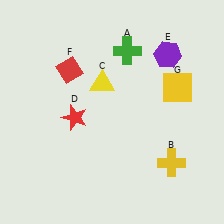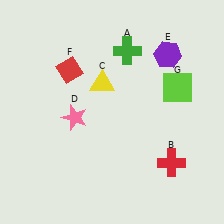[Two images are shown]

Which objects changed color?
B changed from yellow to red. D changed from red to pink. G changed from yellow to lime.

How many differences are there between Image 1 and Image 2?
There are 3 differences between the two images.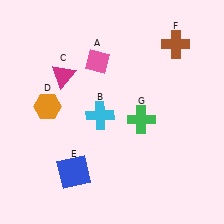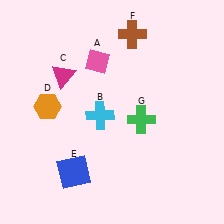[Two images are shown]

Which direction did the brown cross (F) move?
The brown cross (F) moved left.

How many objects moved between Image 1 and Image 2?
1 object moved between the two images.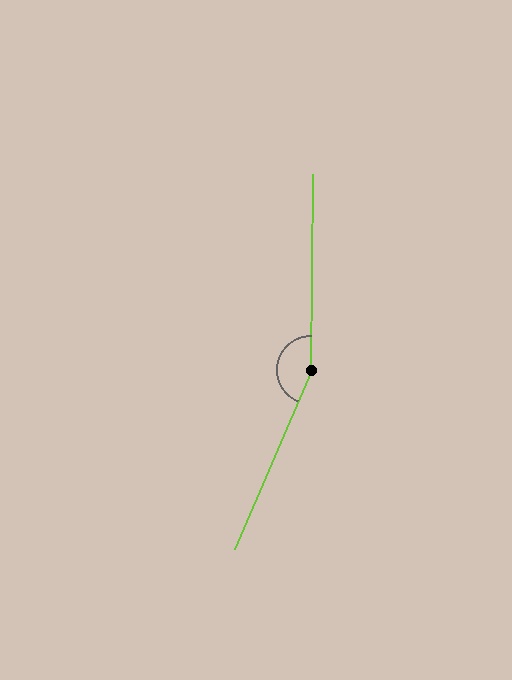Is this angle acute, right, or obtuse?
It is obtuse.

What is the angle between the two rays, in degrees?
Approximately 157 degrees.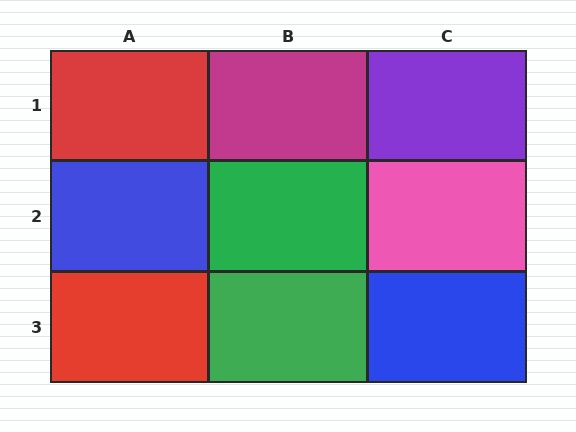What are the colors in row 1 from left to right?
Red, magenta, purple.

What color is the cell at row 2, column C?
Pink.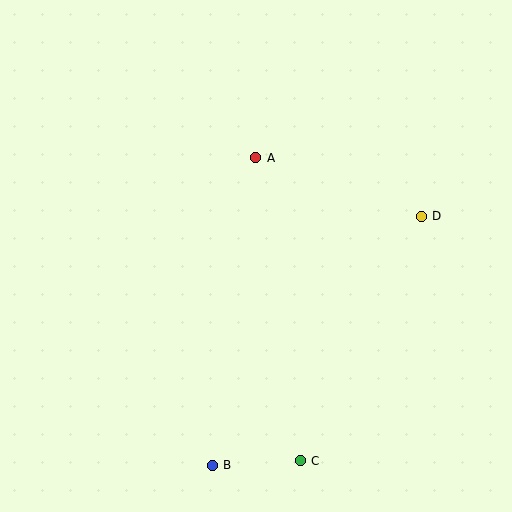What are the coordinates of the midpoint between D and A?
The midpoint between D and A is at (339, 187).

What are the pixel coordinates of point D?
Point D is at (421, 216).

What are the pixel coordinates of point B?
Point B is at (212, 465).